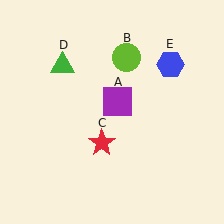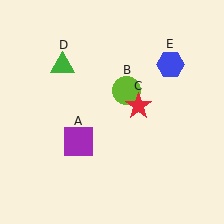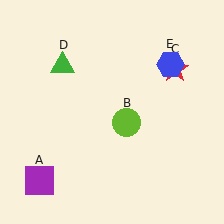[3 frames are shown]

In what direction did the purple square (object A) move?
The purple square (object A) moved down and to the left.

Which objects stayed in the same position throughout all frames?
Green triangle (object D) and blue hexagon (object E) remained stationary.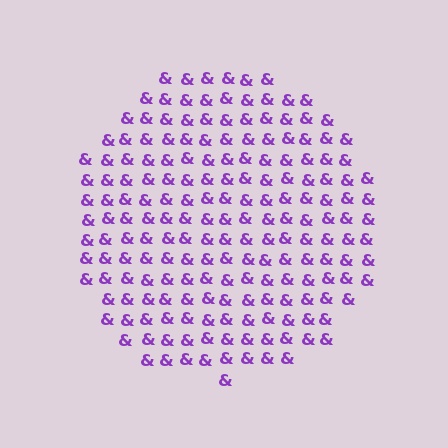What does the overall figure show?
The overall figure shows a circle.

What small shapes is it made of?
It is made of small ampersands.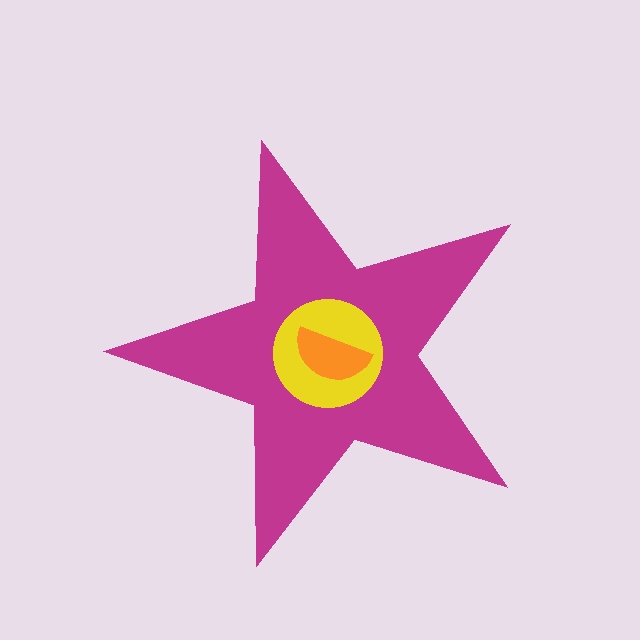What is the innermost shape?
The orange semicircle.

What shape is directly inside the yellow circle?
The orange semicircle.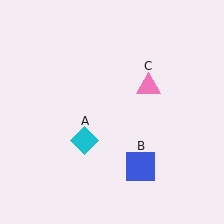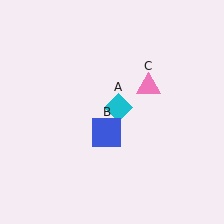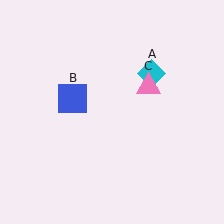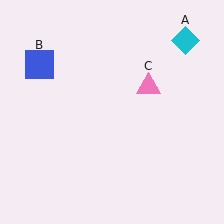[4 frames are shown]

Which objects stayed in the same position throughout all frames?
Pink triangle (object C) remained stationary.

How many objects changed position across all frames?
2 objects changed position: cyan diamond (object A), blue square (object B).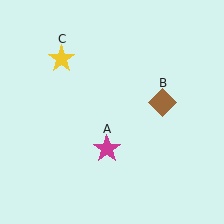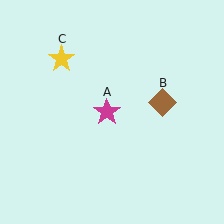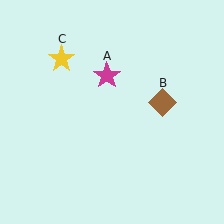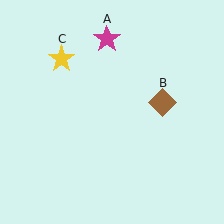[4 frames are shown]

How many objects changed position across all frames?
1 object changed position: magenta star (object A).